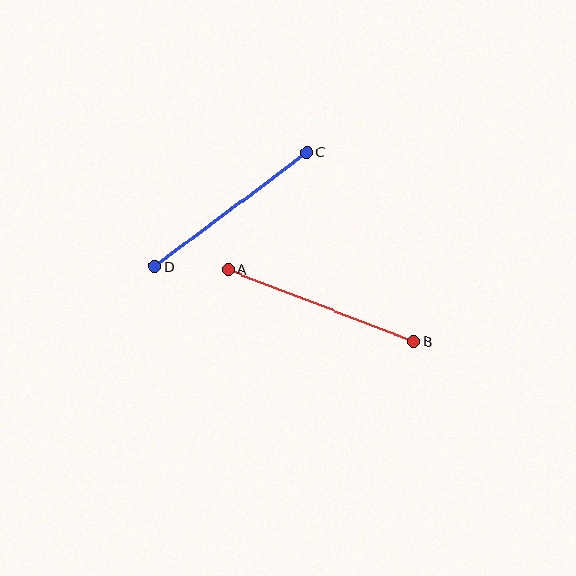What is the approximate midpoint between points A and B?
The midpoint is at approximately (321, 306) pixels.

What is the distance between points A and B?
The distance is approximately 199 pixels.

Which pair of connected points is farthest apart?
Points A and B are farthest apart.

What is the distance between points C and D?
The distance is approximately 190 pixels.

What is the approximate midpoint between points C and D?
The midpoint is at approximately (231, 210) pixels.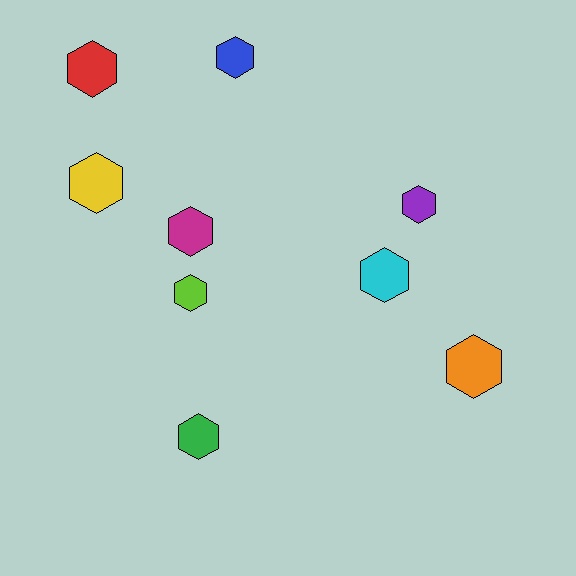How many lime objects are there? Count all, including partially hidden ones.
There is 1 lime object.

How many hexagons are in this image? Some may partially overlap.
There are 9 hexagons.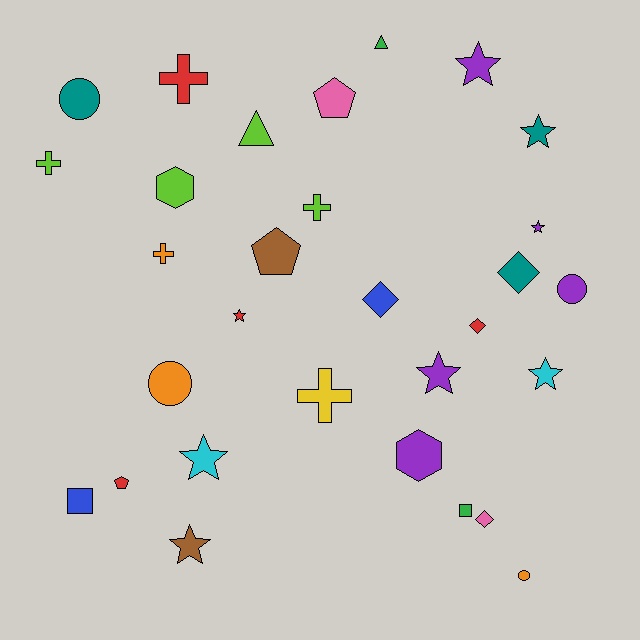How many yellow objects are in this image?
There is 1 yellow object.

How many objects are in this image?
There are 30 objects.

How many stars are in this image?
There are 8 stars.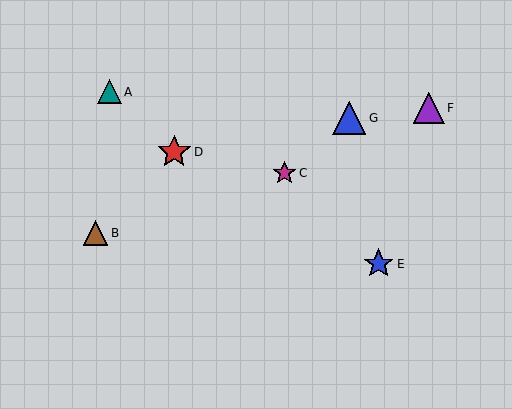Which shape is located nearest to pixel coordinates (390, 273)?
The blue star (labeled E) at (379, 264) is nearest to that location.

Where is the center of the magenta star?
The center of the magenta star is at (284, 173).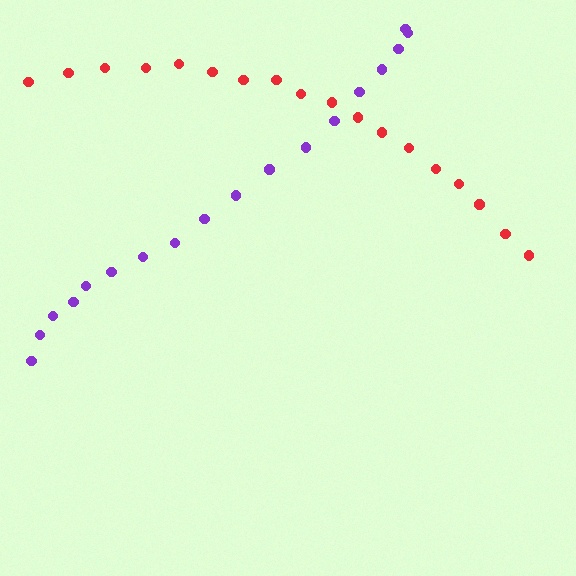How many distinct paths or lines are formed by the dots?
There are 2 distinct paths.